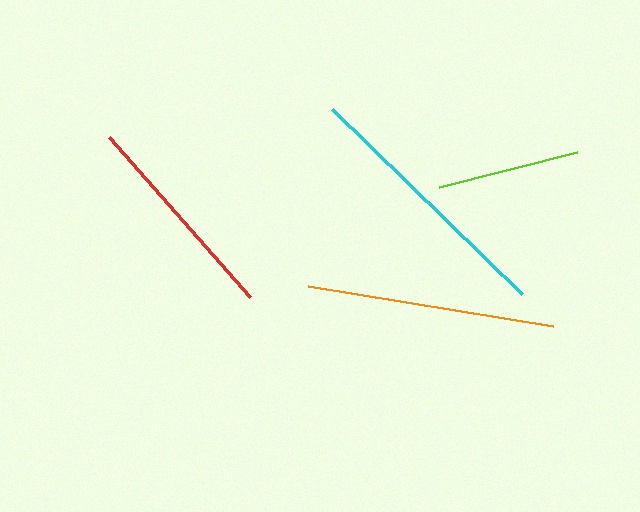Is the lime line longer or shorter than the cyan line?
The cyan line is longer than the lime line.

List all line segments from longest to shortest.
From longest to shortest: cyan, orange, red, lime.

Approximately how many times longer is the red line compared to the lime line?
The red line is approximately 1.5 times the length of the lime line.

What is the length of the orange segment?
The orange segment is approximately 249 pixels long.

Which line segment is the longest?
The cyan line is the longest at approximately 265 pixels.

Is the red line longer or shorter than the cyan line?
The cyan line is longer than the red line.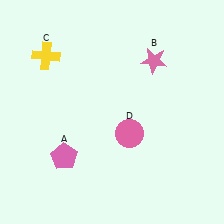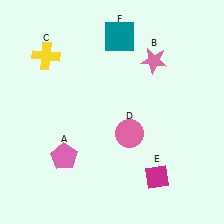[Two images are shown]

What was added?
A magenta diamond (E), a teal square (F) were added in Image 2.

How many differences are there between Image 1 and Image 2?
There are 2 differences between the two images.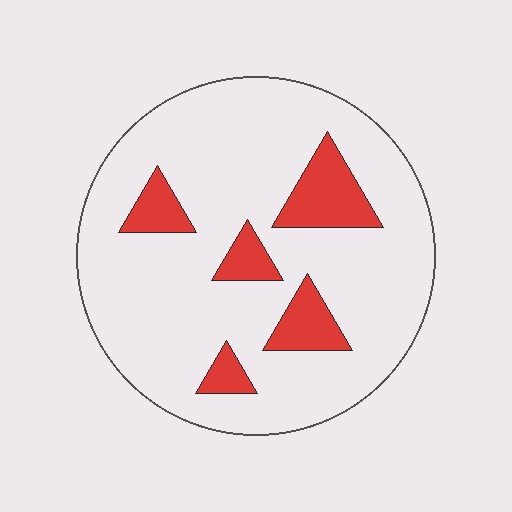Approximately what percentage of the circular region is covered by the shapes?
Approximately 15%.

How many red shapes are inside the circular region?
5.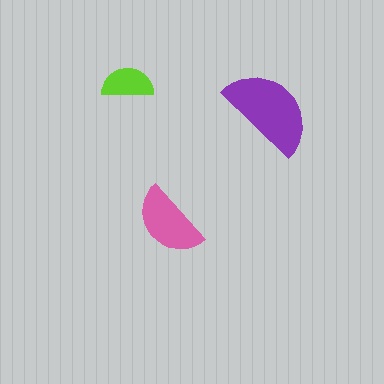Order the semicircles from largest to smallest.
the purple one, the pink one, the lime one.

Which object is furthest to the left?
The lime semicircle is leftmost.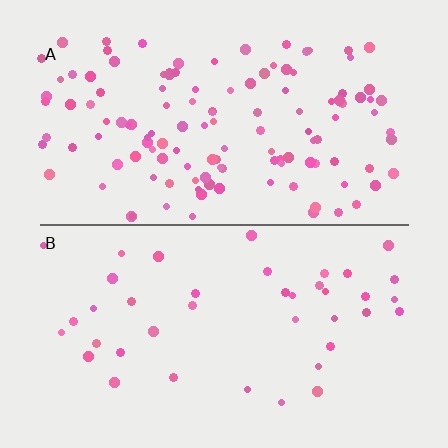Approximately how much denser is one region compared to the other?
Approximately 3.1× — region A over region B.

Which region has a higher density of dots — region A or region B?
A (the top).